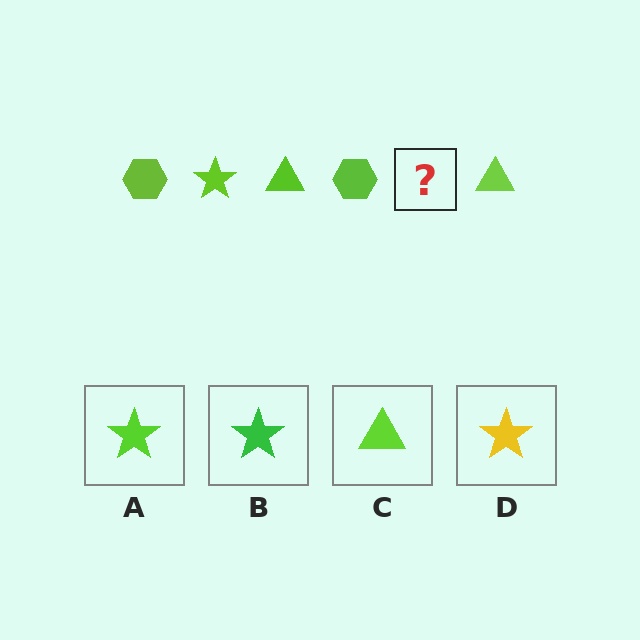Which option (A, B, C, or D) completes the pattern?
A.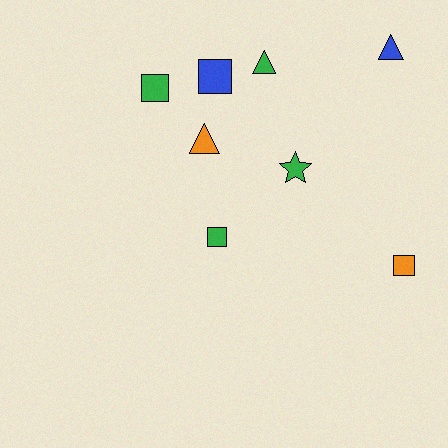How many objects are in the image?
There are 8 objects.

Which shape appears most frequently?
Square, with 4 objects.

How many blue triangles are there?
There is 1 blue triangle.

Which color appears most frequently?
Green, with 4 objects.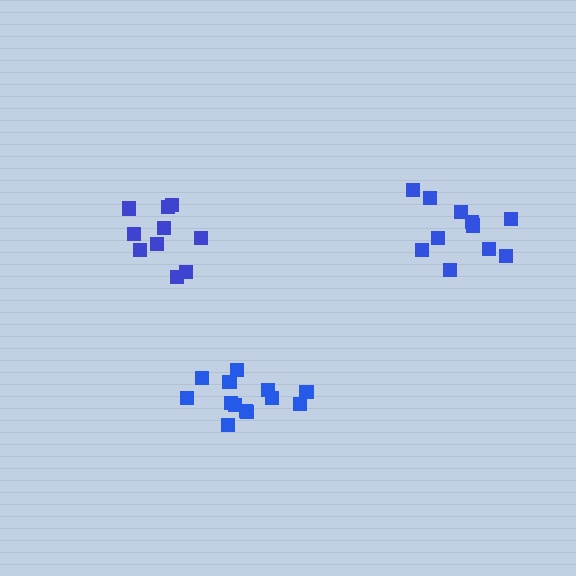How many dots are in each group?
Group 1: 11 dots, Group 2: 10 dots, Group 3: 13 dots (34 total).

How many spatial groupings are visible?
There are 3 spatial groupings.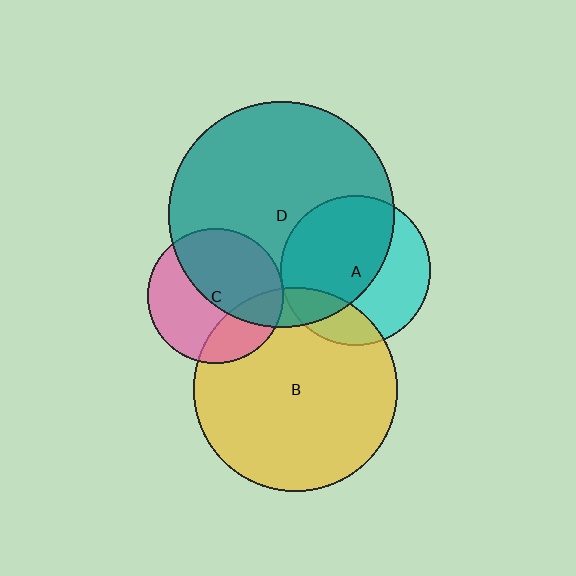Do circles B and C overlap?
Yes.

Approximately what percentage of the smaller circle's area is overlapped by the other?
Approximately 25%.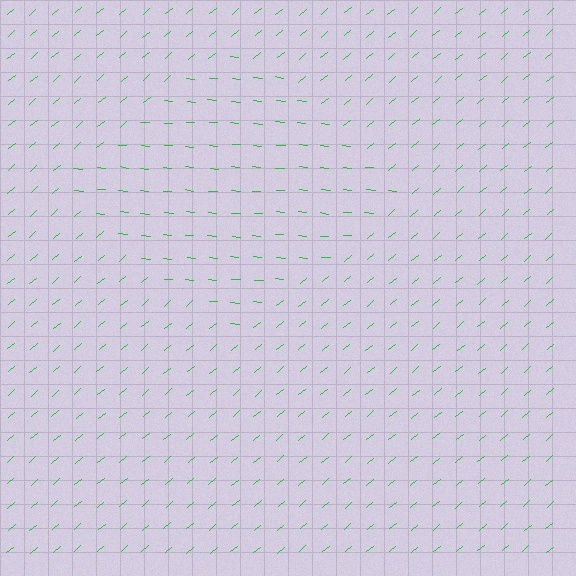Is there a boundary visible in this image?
Yes, there is a texture boundary formed by a change in line orientation.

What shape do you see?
I see a diamond.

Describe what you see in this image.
The image is filled with small green line segments. A diamond region in the image has lines oriented differently from the surrounding lines, creating a visible texture boundary.